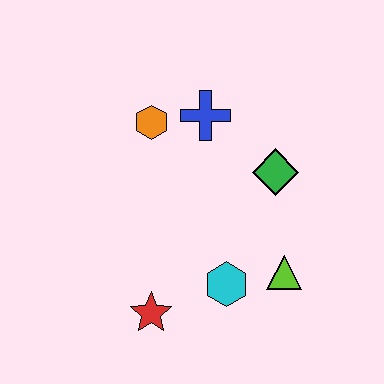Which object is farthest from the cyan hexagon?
The orange hexagon is farthest from the cyan hexagon.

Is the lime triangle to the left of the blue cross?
No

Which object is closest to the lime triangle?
The cyan hexagon is closest to the lime triangle.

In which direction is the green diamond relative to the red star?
The green diamond is above the red star.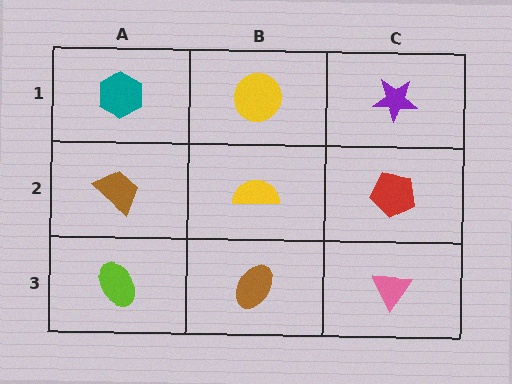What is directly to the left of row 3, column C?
A brown ellipse.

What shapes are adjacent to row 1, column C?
A red pentagon (row 2, column C), a yellow circle (row 1, column B).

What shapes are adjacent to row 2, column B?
A yellow circle (row 1, column B), a brown ellipse (row 3, column B), a brown trapezoid (row 2, column A), a red pentagon (row 2, column C).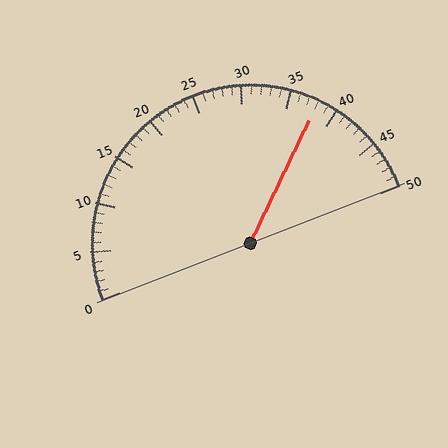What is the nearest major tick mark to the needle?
The nearest major tick mark is 40.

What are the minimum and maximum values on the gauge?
The gauge ranges from 0 to 50.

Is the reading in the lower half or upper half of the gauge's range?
The reading is in the upper half of the range (0 to 50).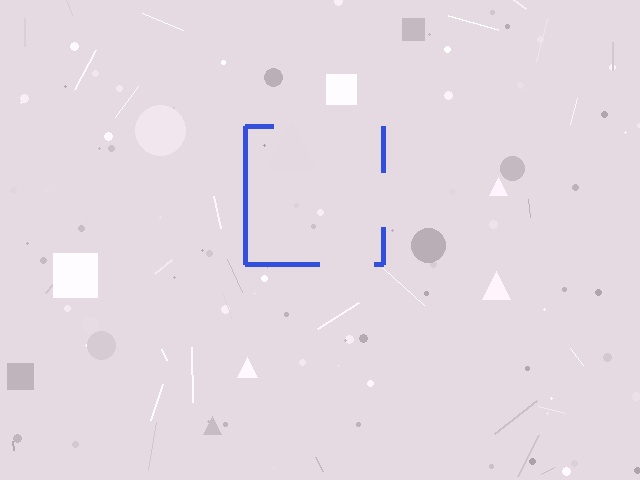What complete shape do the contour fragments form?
The contour fragments form a square.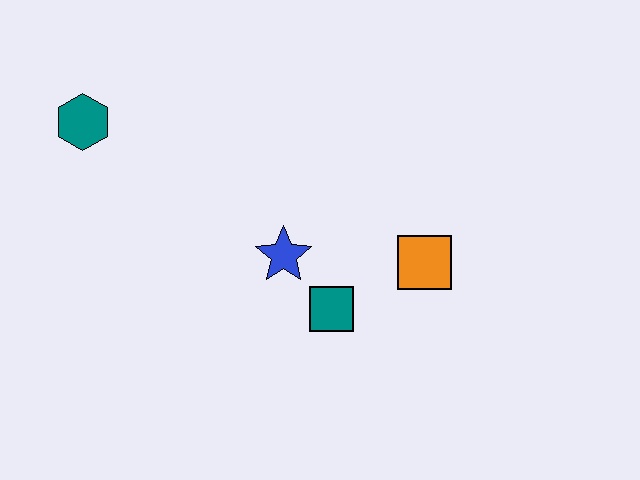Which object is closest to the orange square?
The teal square is closest to the orange square.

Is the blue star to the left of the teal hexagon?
No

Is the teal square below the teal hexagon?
Yes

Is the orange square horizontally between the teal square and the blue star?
No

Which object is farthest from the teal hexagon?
The orange square is farthest from the teal hexagon.